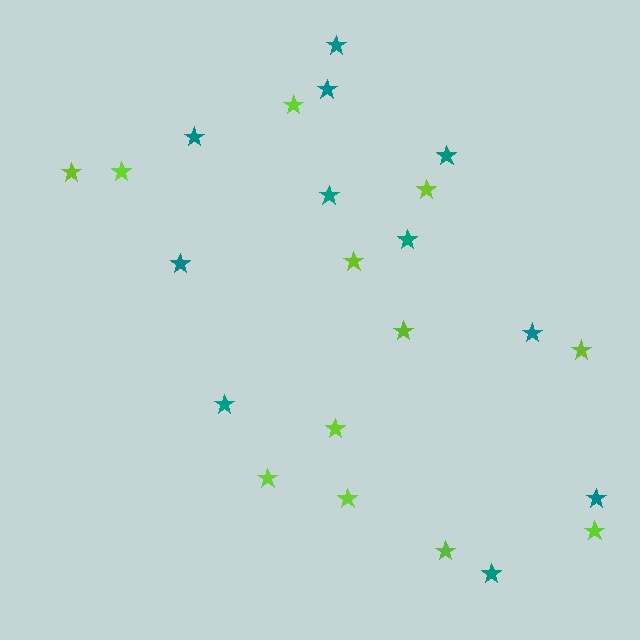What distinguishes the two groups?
There are 2 groups: one group of teal stars (11) and one group of lime stars (12).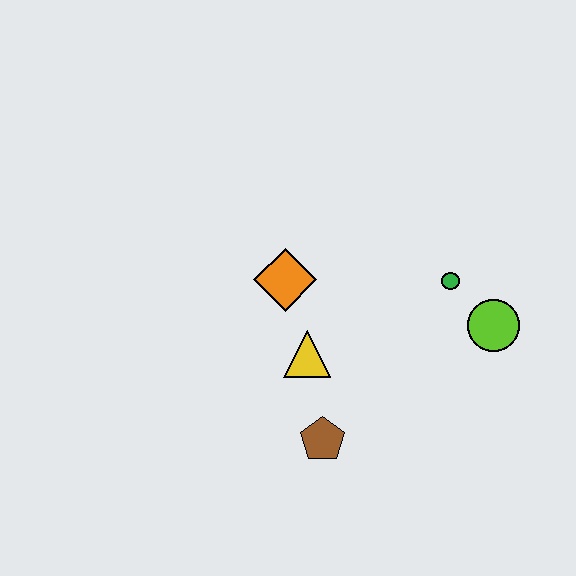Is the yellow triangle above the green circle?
No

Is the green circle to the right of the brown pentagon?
Yes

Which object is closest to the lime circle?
The green circle is closest to the lime circle.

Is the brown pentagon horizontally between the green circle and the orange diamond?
Yes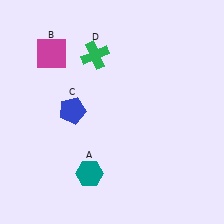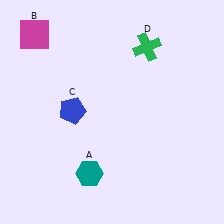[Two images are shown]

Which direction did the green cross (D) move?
The green cross (D) moved right.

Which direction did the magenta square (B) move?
The magenta square (B) moved up.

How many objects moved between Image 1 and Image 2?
2 objects moved between the two images.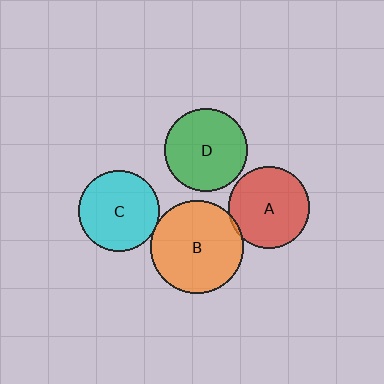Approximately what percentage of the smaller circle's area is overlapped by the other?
Approximately 5%.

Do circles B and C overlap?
Yes.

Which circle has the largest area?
Circle B (orange).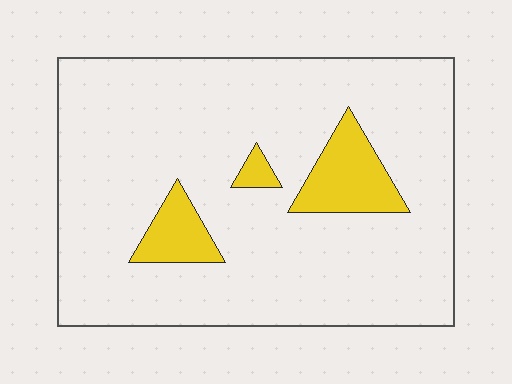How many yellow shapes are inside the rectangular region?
3.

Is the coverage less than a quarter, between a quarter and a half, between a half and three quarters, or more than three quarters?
Less than a quarter.